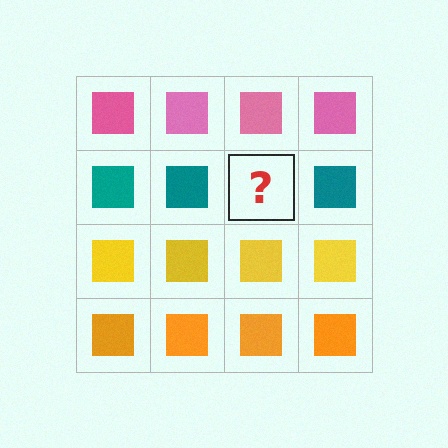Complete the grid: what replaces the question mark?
The question mark should be replaced with a teal square.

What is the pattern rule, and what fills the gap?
The rule is that each row has a consistent color. The gap should be filled with a teal square.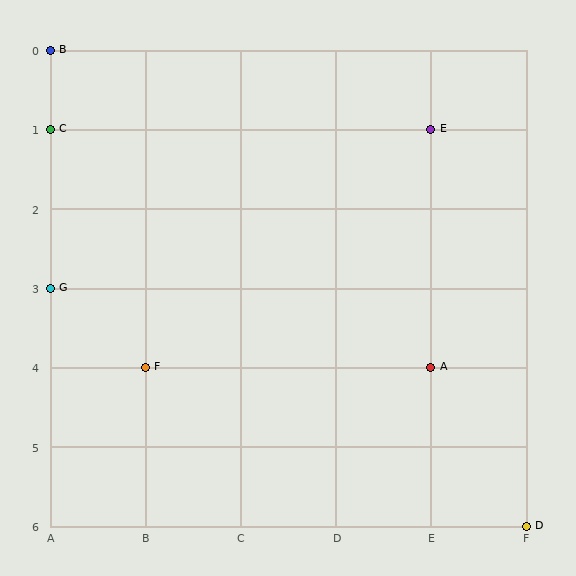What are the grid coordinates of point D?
Point D is at grid coordinates (F, 6).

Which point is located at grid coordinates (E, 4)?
Point A is at (E, 4).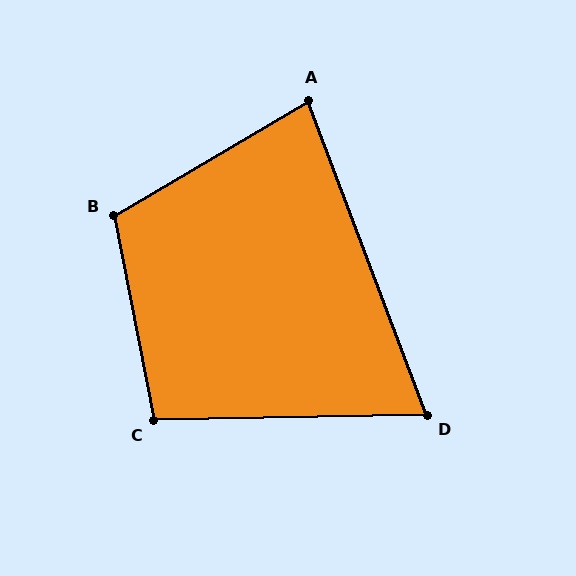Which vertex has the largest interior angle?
B, at approximately 110 degrees.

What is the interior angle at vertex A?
Approximately 80 degrees (acute).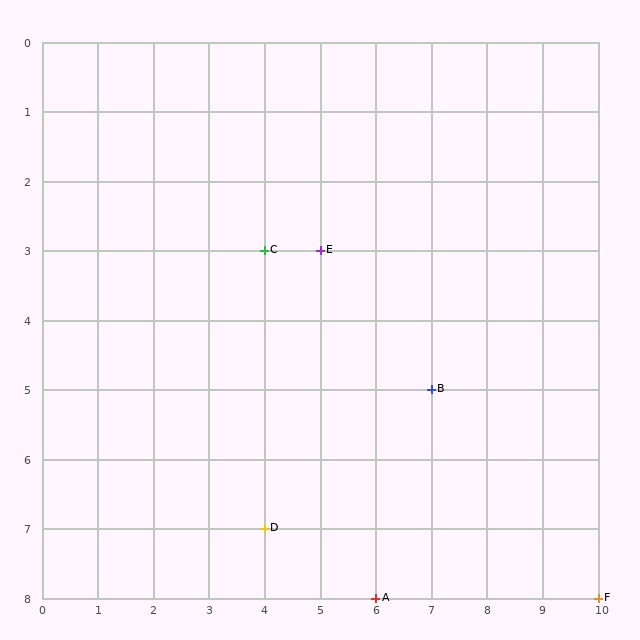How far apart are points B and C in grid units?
Points B and C are 3 columns and 2 rows apart (about 3.6 grid units diagonally).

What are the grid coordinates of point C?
Point C is at grid coordinates (4, 3).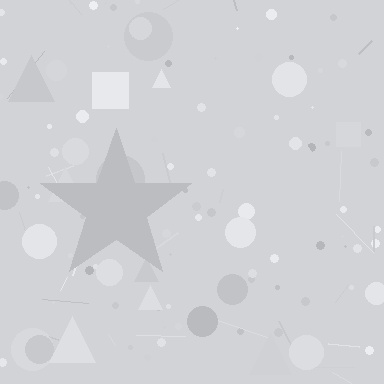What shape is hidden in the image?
A star is hidden in the image.